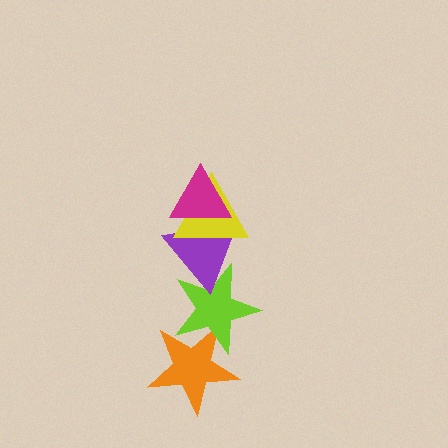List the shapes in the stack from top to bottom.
From top to bottom: the magenta triangle, the yellow triangle, the purple triangle, the lime star, the orange star.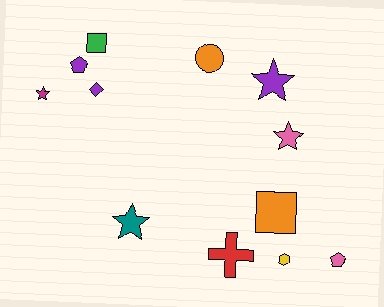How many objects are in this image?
There are 12 objects.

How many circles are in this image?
There is 1 circle.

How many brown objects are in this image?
There are no brown objects.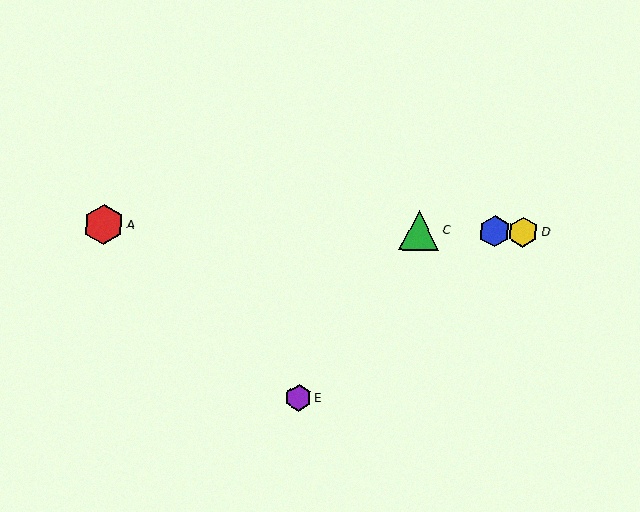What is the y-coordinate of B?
Object B is at y≈232.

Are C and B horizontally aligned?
Yes, both are at y≈230.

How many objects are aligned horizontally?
4 objects (A, B, C, D) are aligned horizontally.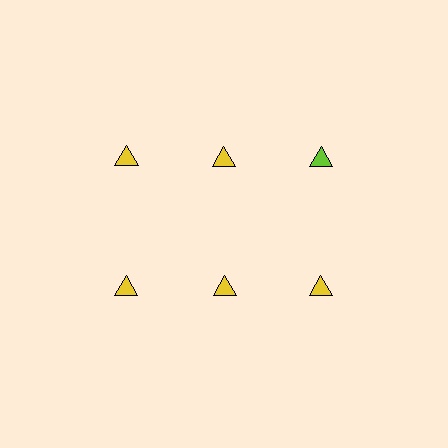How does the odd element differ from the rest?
It has a different color: lime instead of yellow.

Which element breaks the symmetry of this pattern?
The lime triangle in the top row, center column breaks the symmetry. All other shapes are yellow triangles.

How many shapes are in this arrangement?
There are 6 shapes arranged in a grid pattern.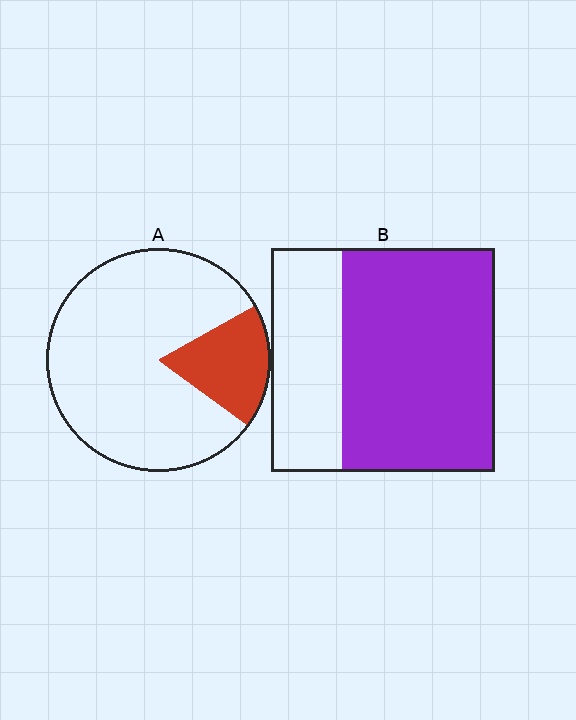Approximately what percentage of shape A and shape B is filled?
A is approximately 20% and B is approximately 70%.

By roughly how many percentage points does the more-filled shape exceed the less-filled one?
By roughly 50 percentage points (B over A).